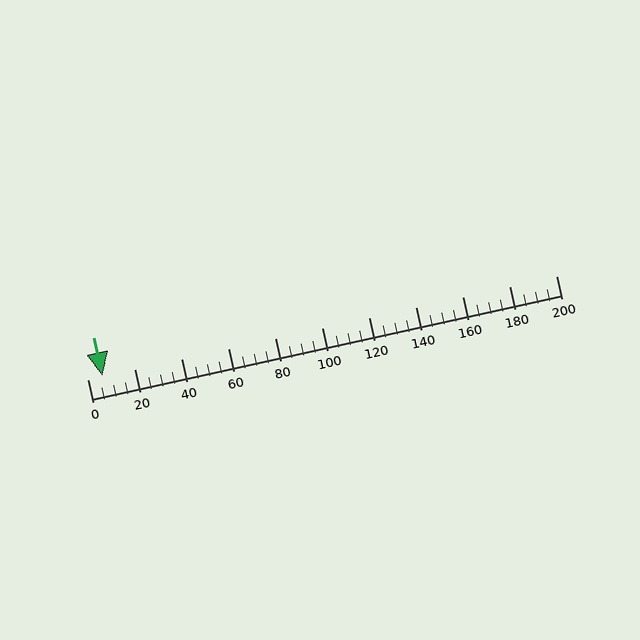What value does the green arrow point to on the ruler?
The green arrow points to approximately 6.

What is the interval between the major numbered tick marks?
The major tick marks are spaced 20 units apart.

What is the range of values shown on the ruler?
The ruler shows values from 0 to 200.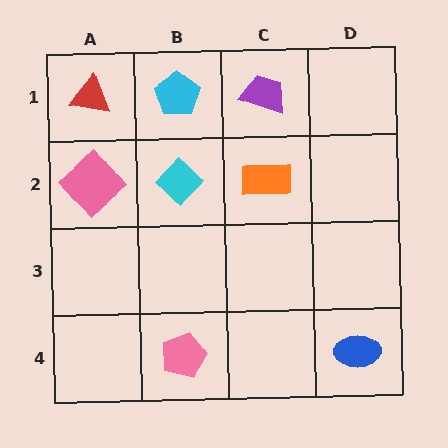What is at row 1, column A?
A red triangle.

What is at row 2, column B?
A cyan diamond.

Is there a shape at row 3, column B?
No, that cell is empty.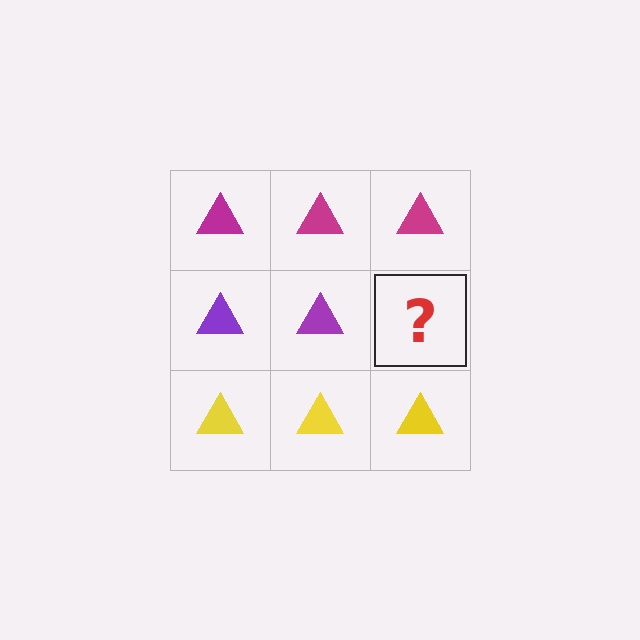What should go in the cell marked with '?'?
The missing cell should contain a purple triangle.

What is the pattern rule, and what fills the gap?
The rule is that each row has a consistent color. The gap should be filled with a purple triangle.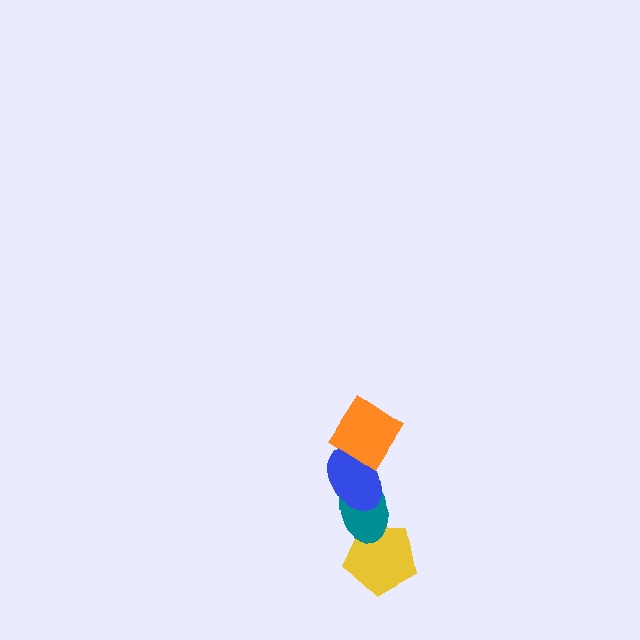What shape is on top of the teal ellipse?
The blue ellipse is on top of the teal ellipse.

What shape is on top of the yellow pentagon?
The teal ellipse is on top of the yellow pentagon.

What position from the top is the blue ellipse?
The blue ellipse is 2nd from the top.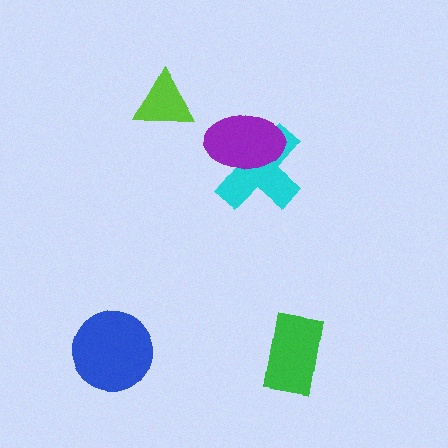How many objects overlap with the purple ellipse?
1 object overlaps with the purple ellipse.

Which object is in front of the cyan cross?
The purple ellipse is in front of the cyan cross.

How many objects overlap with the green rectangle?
0 objects overlap with the green rectangle.